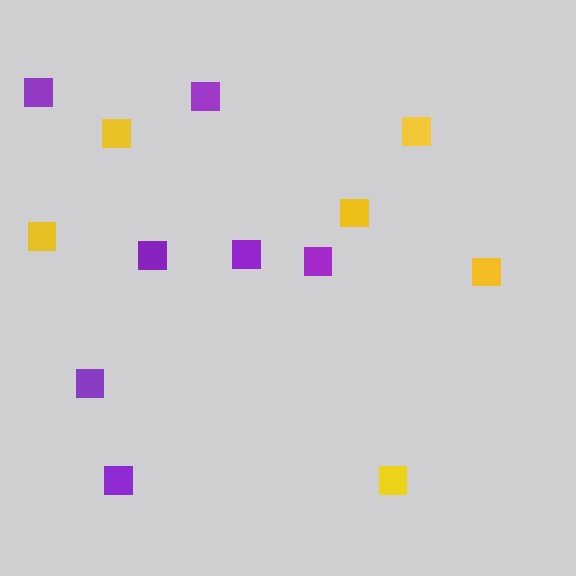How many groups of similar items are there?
There are 2 groups: one group of purple squares (7) and one group of yellow squares (6).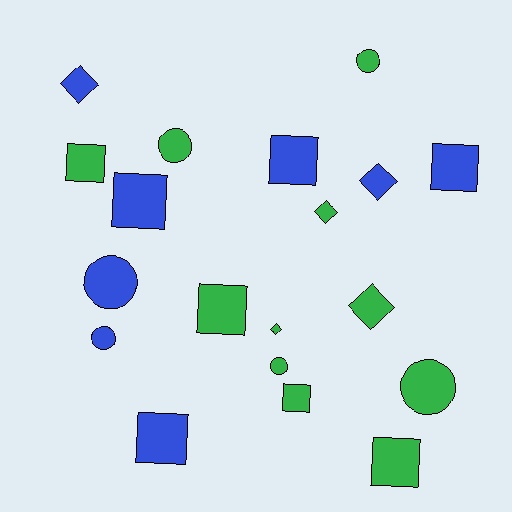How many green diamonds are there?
There are 3 green diamonds.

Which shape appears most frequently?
Square, with 8 objects.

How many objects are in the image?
There are 19 objects.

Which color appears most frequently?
Green, with 11 objects.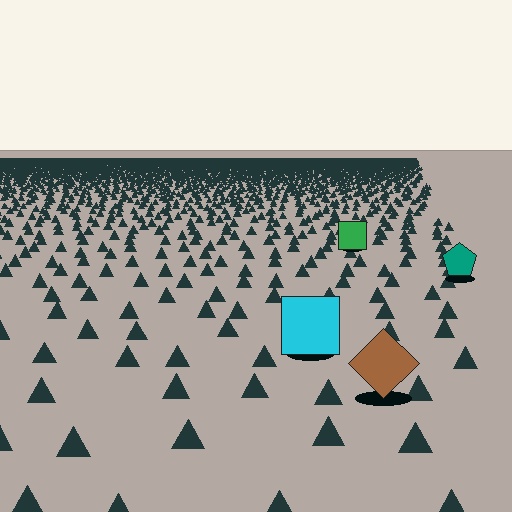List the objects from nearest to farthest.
From nearest to farthest: the brown diamond, the cyan square, the teal pentagon, the green square.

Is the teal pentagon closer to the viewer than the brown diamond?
No. The brown diamond is closer — you can tell from the texture gradient: the ground texture is coarser near it.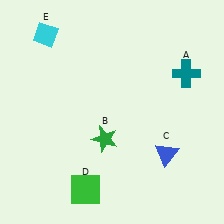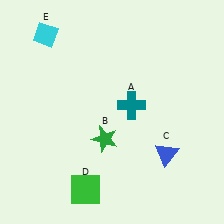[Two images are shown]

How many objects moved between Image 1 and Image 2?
1 object moved between the two images.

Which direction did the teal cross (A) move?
The teal cross (A) moved left.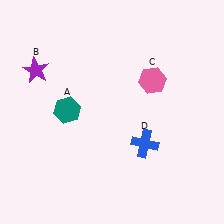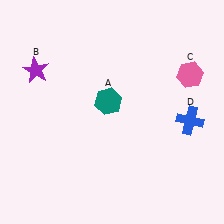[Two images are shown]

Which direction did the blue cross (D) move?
The blue cross (D) moved right.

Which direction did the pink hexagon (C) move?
The pink hexagon (C) moved right.